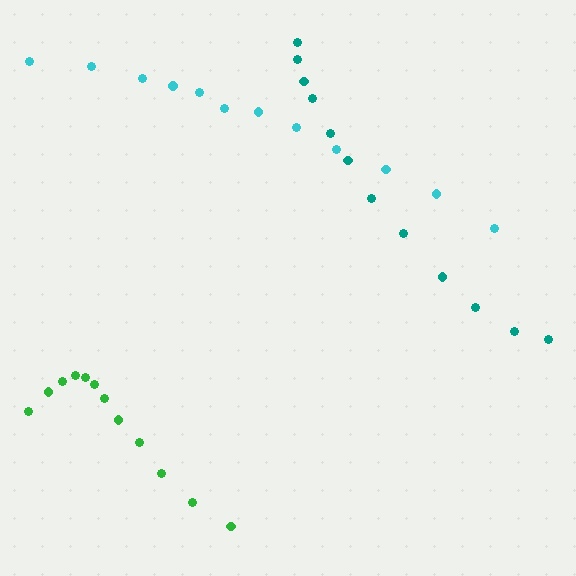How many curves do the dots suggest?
There are 3 distinct paths.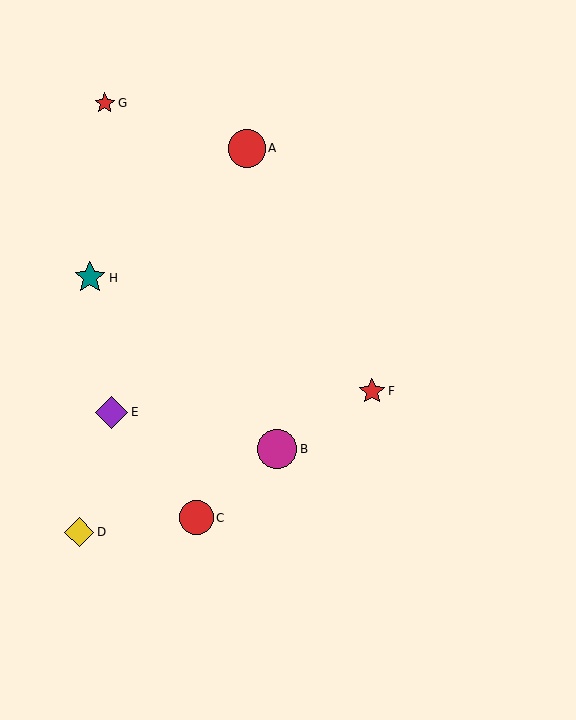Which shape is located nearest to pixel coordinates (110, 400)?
The purple diamond (labeled E) at (112, 412) is nearest to that location.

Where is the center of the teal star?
The center of the teal star is at (90, 278).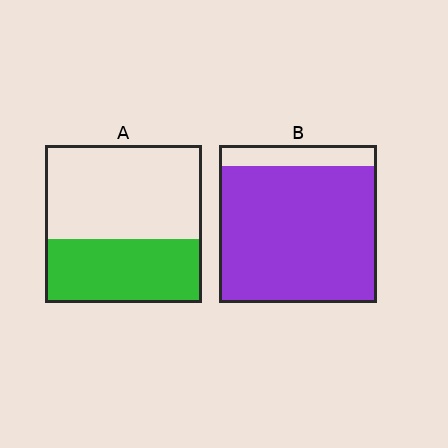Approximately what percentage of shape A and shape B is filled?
A is approximately 40% and B is approximately 85%.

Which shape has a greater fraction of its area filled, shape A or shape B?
Shape B.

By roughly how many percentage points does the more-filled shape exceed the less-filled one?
By roughly 45 percentage points (B over A).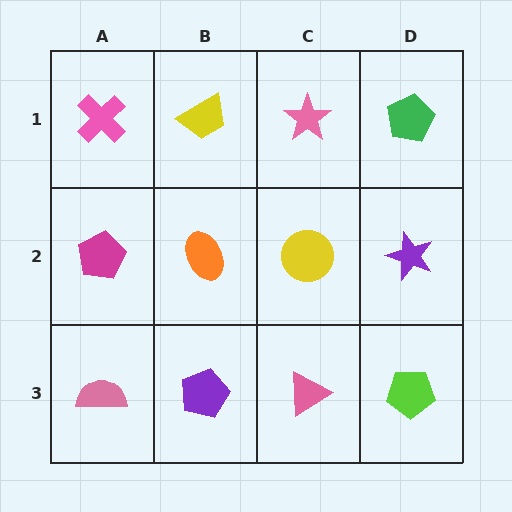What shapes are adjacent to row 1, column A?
A magenta pentagon (row 2, column A), a yellow trapezoid (row 1, column B).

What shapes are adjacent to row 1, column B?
An orange ellipse (row 2, column B), a pink cross (row 1, column A), a pink star (row 1, column C).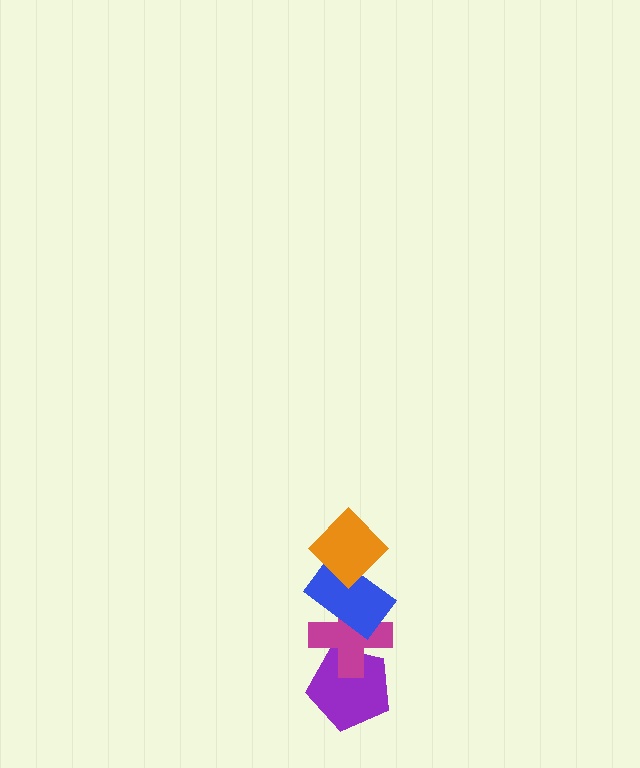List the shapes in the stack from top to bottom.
From top to bottom: the orange diamond, the blue rectangle, the magenta cross, the purple pentagon.